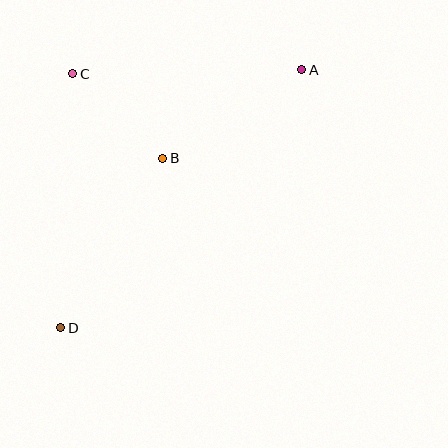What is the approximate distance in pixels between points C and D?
The distance between C and D is approximately 254 pixels.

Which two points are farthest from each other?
Points A and D are farthest from each other.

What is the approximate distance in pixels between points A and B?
The distance between A and B is approximately 165 pixels.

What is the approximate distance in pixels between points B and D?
The distance between B and D is approximately 198 pixels.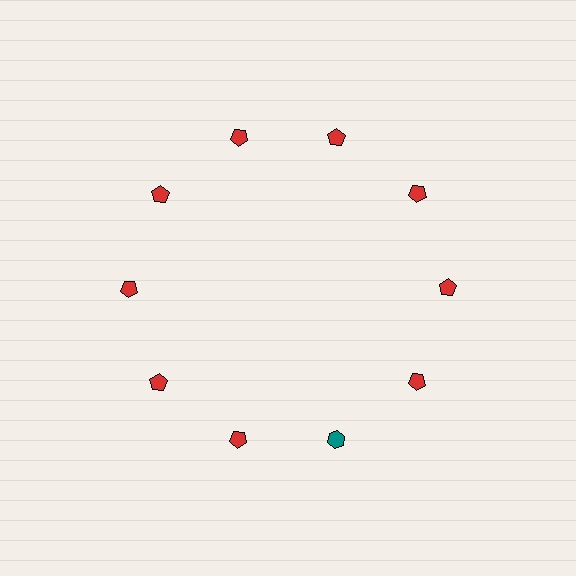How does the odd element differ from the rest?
It differs in both color (teal instead of red) and shape (hexagon instead of pentagon).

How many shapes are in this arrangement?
There are 10 shapes arranged in a ring pattern.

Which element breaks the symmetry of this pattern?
The teal hexagon at roughly the 5 o'clock position breaks the symmetry. All other shapes are red pentagons.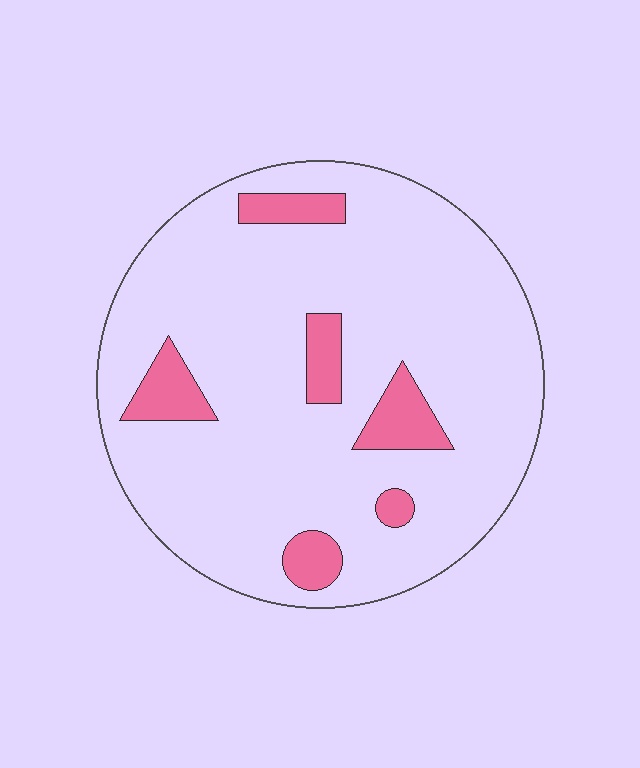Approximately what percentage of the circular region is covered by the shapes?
Approximately 15%.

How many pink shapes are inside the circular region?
6.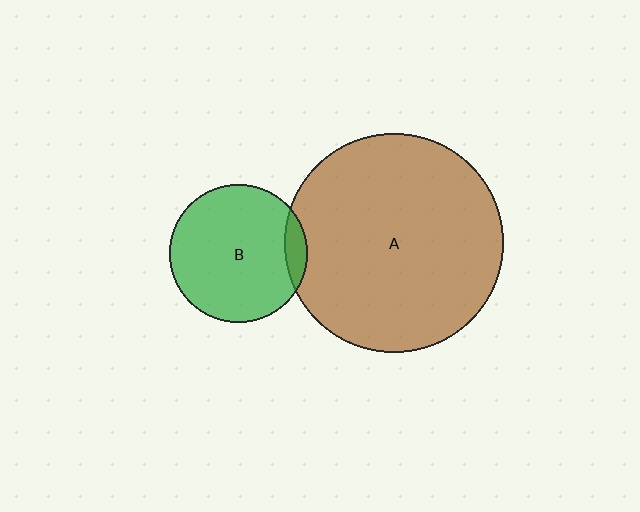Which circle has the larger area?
Circle A (brown).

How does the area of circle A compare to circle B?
Approximately 2.5 times.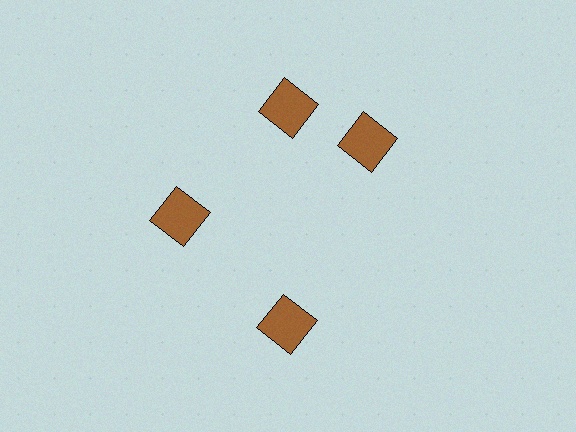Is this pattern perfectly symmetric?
No. The 4 brown squares are arranged in a ring, but one element near the 3 o'clock position is rotated out of alignment along the ring, breaking the 4-fold rotational symmetry.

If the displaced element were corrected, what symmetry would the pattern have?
It would have 4-fold rotational symmetry — the pattern would map onto itself every 90 degrees.